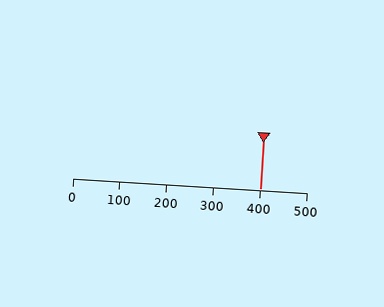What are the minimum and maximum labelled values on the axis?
The axis runs from 0 to 500.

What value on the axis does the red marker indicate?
The marker indicates approximately 400.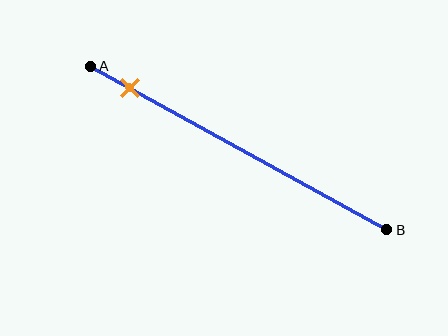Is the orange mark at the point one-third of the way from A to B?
No, the mark is at about 15% from A, not at the 33% one-third point.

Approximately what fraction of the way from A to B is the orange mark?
The orange mark is approximately 15% of the way from A to B.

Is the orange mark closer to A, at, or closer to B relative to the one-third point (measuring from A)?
The orange mark is closer to point A than the one-third point of segment AB.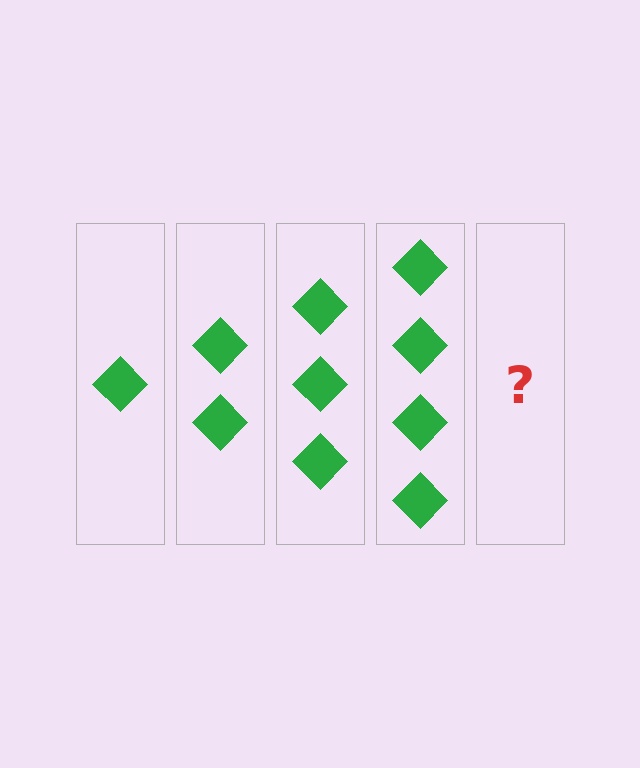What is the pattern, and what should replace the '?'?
The pattern is that each step adds one more diamond. The '?' should be 5 diamonds.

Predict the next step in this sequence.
The next step is 5 diamonds.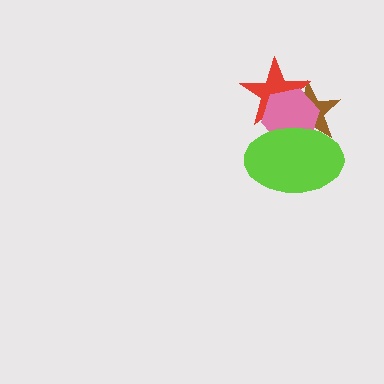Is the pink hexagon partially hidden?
Yes, it is partially covered by another shape.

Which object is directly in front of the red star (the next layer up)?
The pink hexagon is directly in front of the red star.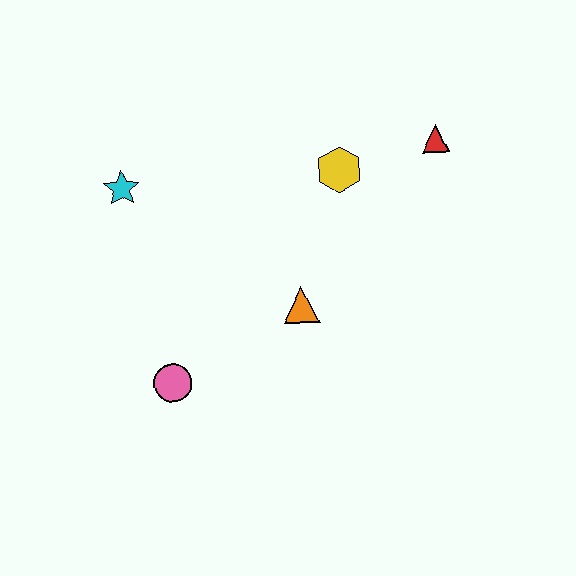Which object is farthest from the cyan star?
The red triangle is farthest from the cyan star.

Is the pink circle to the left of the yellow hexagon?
Yes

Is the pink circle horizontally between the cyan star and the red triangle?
Yes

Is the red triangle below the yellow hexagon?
No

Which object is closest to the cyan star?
The pink circle is closest to the cyan star.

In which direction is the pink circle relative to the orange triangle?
The pink circle is to the left of the orange triangle.